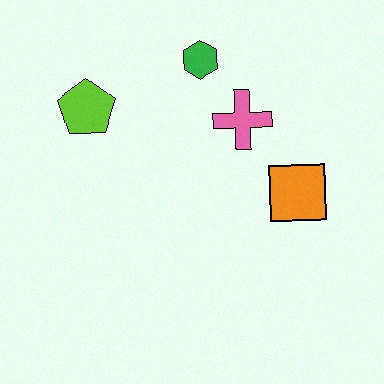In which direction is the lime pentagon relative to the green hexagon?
The lime pentagon is to the left of the green hexagon.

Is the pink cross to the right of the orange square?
No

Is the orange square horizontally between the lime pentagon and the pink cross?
No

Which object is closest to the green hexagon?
The pink cross is closest to the green hexagon.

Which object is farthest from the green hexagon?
The orange square is farthest from the green hexagon.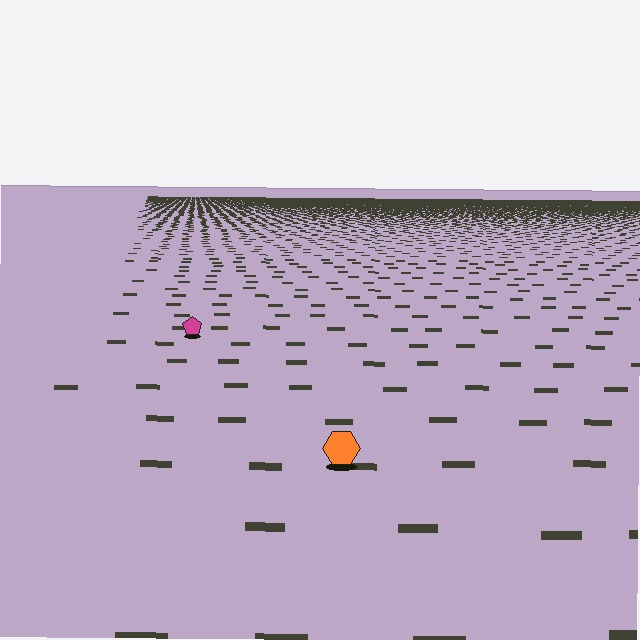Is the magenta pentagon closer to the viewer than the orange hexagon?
No. The orange hexagon is closer — you can tell from the texture gradient: the ground texture is coarser near it.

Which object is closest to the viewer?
The orange hexagon is closest. The texture marks near it are larger and more spread out.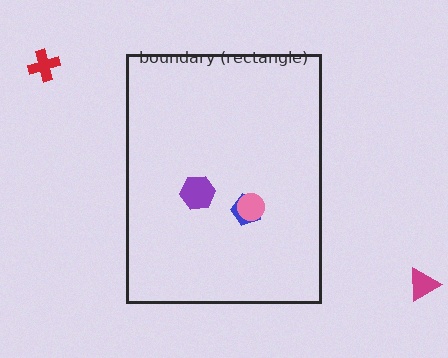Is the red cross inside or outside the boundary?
Outside.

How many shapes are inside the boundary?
3 inside, 2 outside.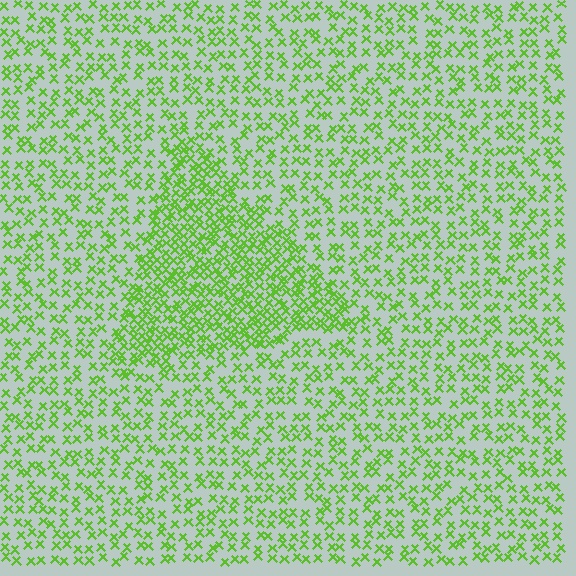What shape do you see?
I see a triangle.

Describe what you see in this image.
The image contains small lime elements arranged at two different densities. A triangle-shaped region is visible where the elements are more densely packed than the surrounding area.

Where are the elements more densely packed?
The elements are more densely packed inside the triangle boundary.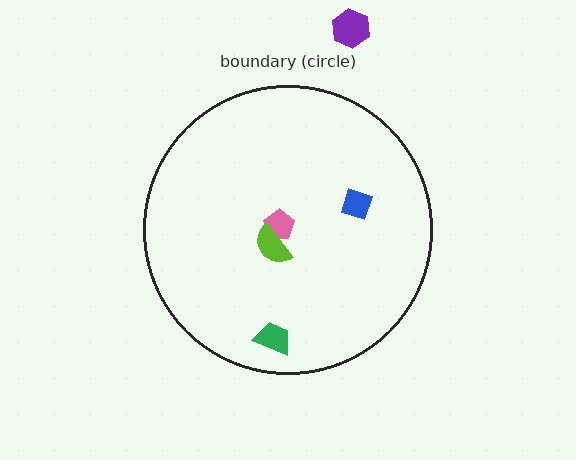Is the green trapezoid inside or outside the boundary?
Inside.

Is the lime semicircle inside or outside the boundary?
Inside.